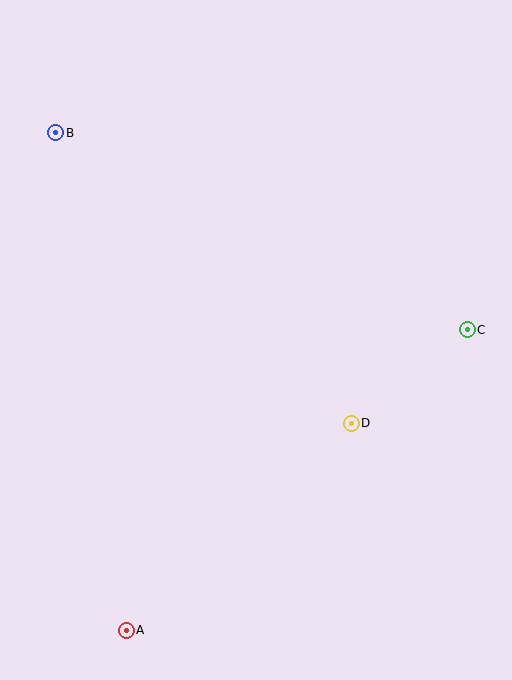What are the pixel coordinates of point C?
Point C is at (467, 330).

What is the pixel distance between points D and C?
The distance between D and C is 149 pixels.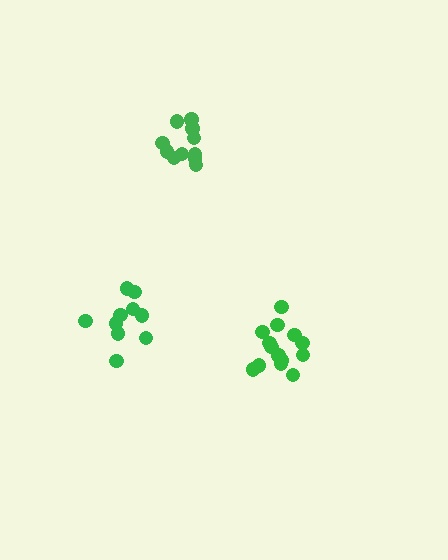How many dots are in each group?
Group 1: 11 dots, Group 2: 10 dots, Group 3: 14 dots (35 total).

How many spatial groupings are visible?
There are 3 spatial groupings.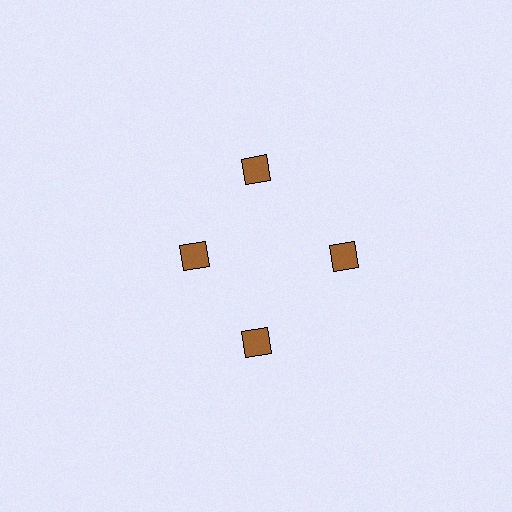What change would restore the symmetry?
The symmetry would be restored by moving it outward, back onto the ring so that all 4 squares sit at equal angles and equal distance from the center.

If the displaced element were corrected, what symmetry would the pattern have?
It would have 4-fold rotational symmetry — the pattern would map onto itself every 90 degrees.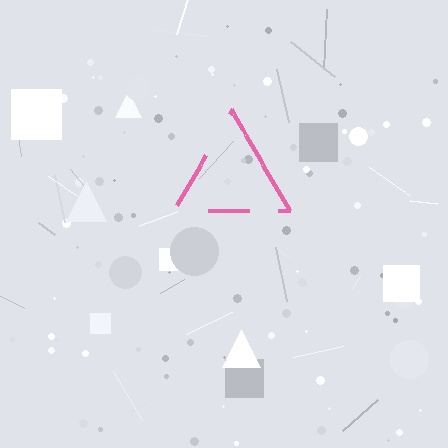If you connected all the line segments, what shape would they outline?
They would outline a triangle.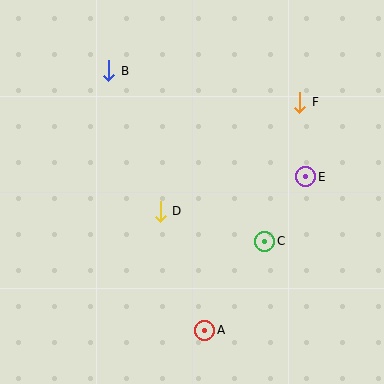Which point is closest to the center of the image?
Point D at (160, 211) is closest to the center.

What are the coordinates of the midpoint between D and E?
The midpoint between D and E is at (233, 194).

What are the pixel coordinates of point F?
Point F is at (300, 102).